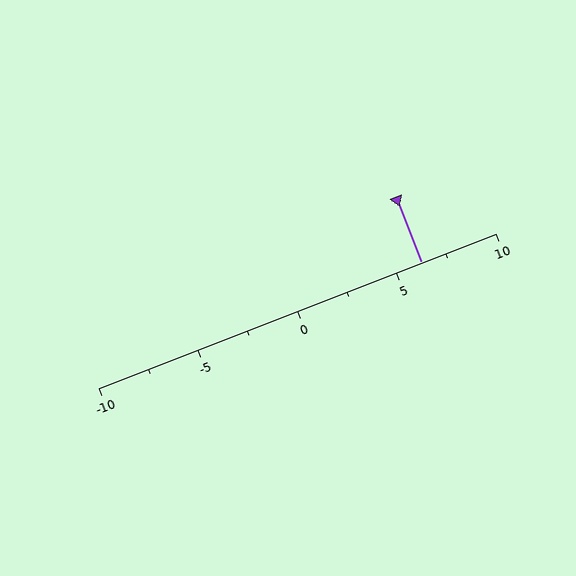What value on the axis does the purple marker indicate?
The marker indicates approximately 6.2.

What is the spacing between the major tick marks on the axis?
The major ticks are spaced 5 apart.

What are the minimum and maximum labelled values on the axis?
The axis runs from -10 to 10.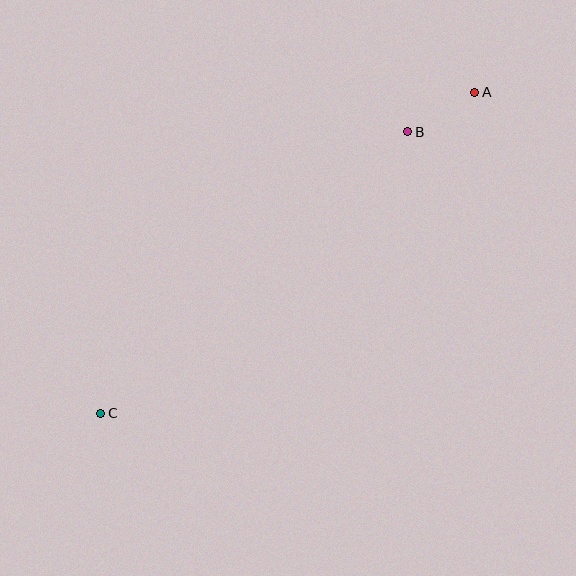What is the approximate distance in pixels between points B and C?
The distance between B and C is approximately 416 pixels.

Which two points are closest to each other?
Points A and B are closest to each other.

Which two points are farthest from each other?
Points A and C are farthest from each other.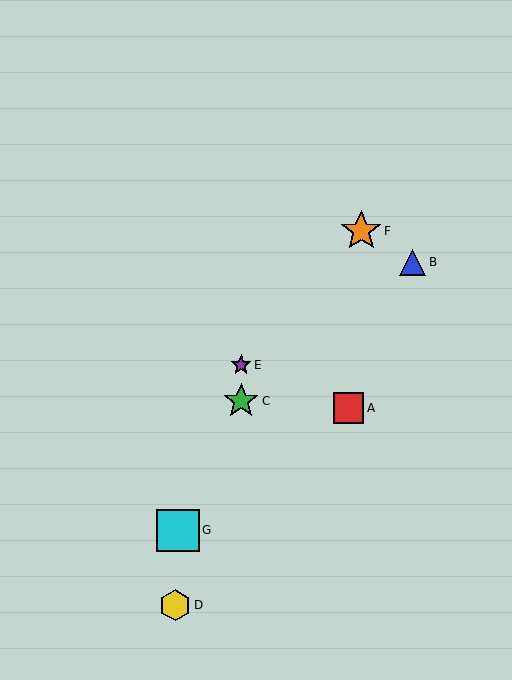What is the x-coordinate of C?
Object C is at x≈241.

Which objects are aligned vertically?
Objects C, E are aligned vertically.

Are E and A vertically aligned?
No, E is at x≈241 and A is at x≈348.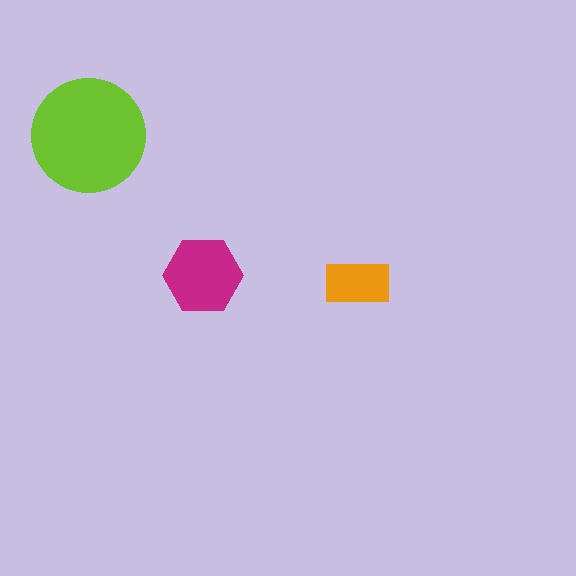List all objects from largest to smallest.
The lime circle, the magenta hexagon, the orange rectangle.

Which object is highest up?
The lime circle is topmost.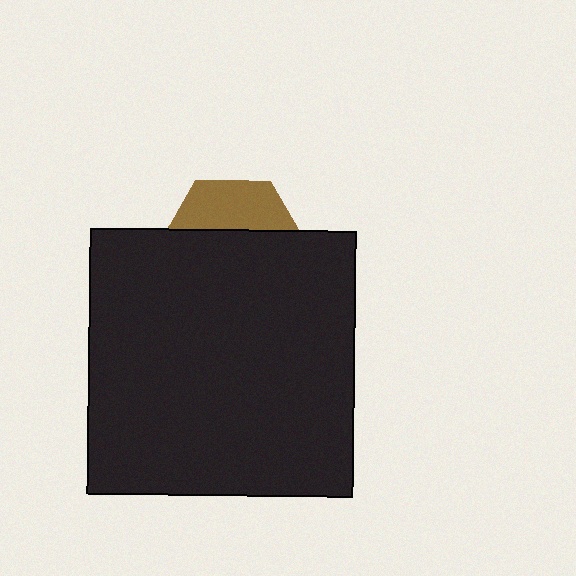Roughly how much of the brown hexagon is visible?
A small part of it is visible (roughly 34%).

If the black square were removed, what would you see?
You would see the complete brown hexagon.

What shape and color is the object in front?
The object in front is a black square.